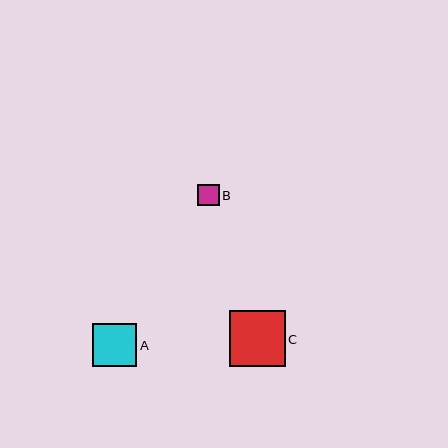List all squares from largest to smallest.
From largest to smallest: C, A, B.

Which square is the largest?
Square C is the largest with a size of approximately 56 pixels.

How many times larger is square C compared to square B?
Square C is approximately 2.6 times the size of square B.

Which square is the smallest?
Square B is the smallest with a size of approximately 21 pixels.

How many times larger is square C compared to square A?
Square C is approximately 1.3 times the size of square A.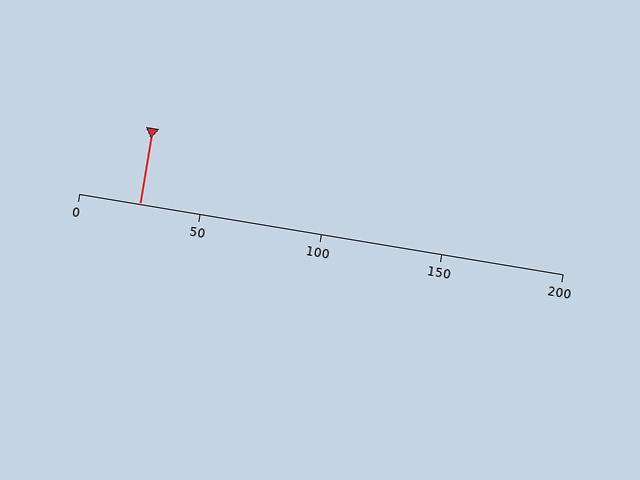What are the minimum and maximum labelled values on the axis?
The axis runs from 0 to 200.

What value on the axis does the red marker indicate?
The marker indicates approximately 25.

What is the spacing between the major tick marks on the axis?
The major ticks are spaced 50 apart.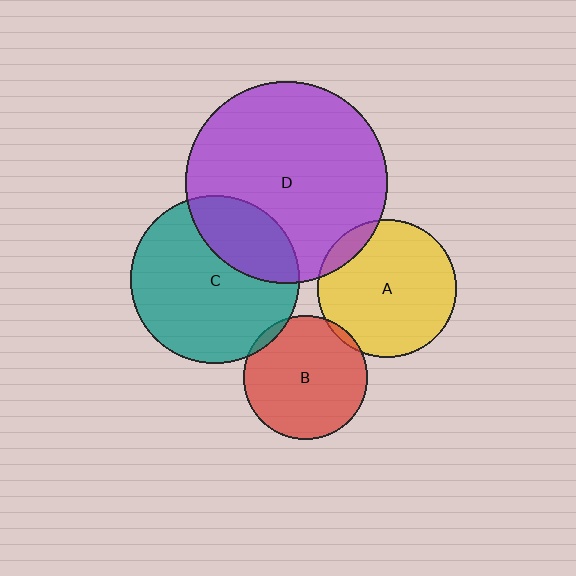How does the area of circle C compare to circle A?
Approximately 1.5 times.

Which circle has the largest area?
Circle D (purple).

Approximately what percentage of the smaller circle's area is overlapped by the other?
Approximately 30%.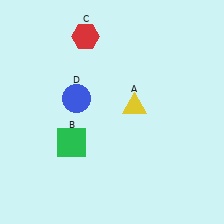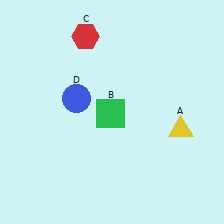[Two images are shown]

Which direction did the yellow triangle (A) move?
The yellow triangle (A) moved right.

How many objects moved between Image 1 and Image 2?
2 objects moved between the two images.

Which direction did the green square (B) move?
The green square (B) moved right.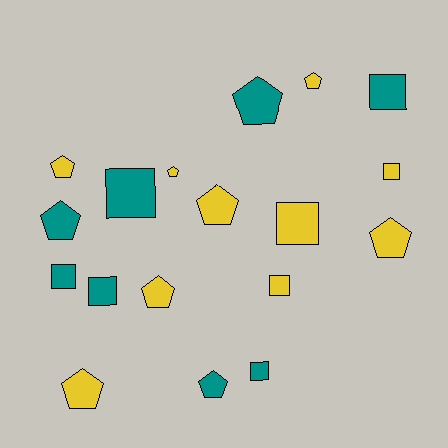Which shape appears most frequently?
Pentagon, with 10 objects.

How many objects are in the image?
There are 18 objects.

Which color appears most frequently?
Yellow, with 10 objects.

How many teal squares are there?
There are 5 teal squares.